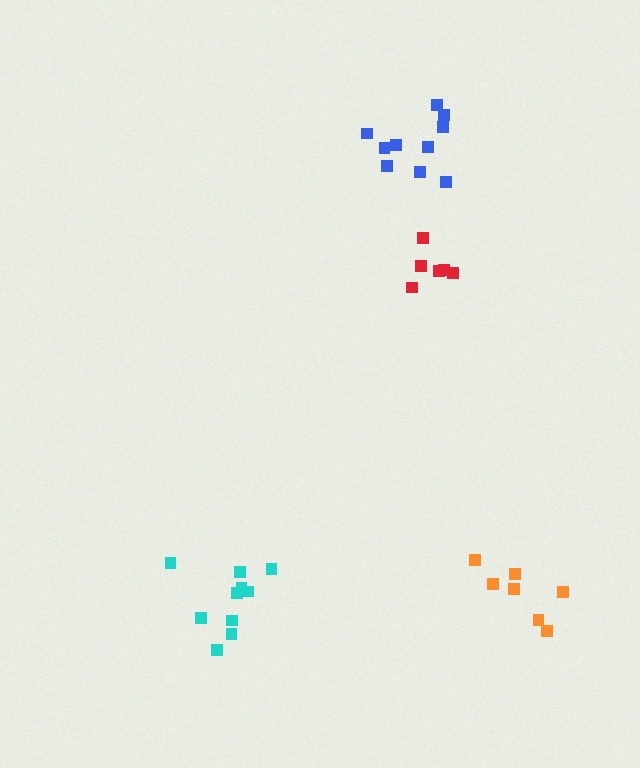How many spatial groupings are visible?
There are 4 spatial groupings.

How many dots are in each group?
Group 1: 6 dots, Group 2: 10 dots, Group 3: 7 dots, Group 4: 10 dots (33 total).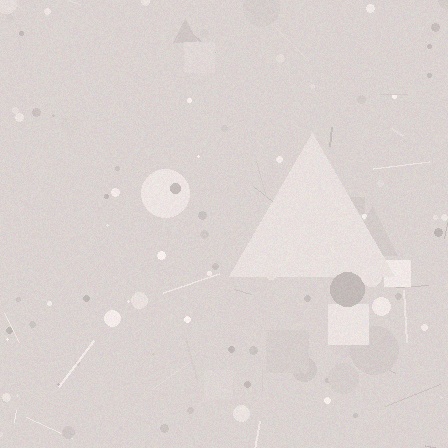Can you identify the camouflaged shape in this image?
The camouflaged shape is a triangle.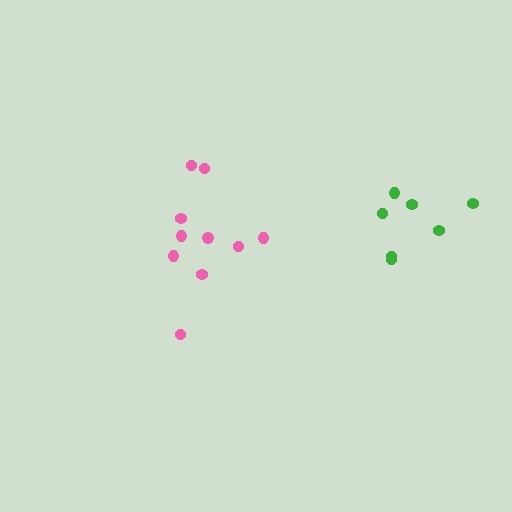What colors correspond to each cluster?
The clusters are colored: green, pink.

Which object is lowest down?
The green cluster is bottommost.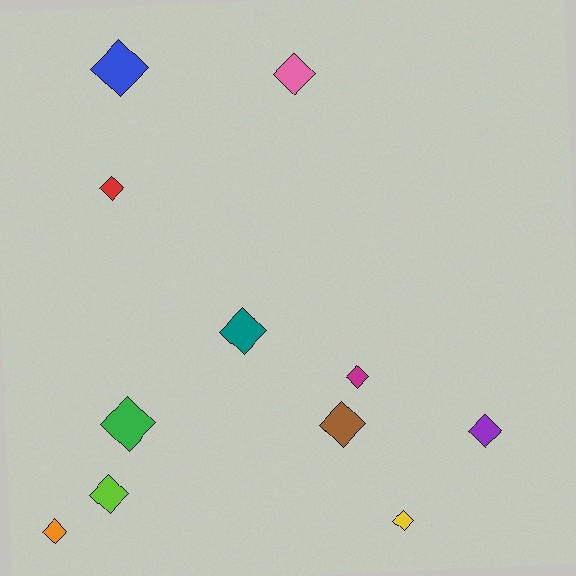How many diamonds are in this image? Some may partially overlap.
There are 11 diamonds.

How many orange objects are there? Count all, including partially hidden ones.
There is 1 orange object.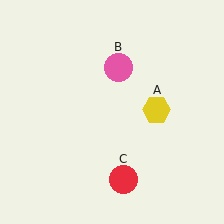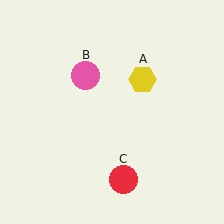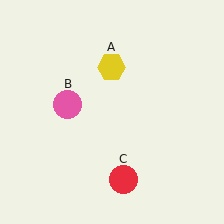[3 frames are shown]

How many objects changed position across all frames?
2 objects changed position: yellow hexagon (object A), pink circle (object B).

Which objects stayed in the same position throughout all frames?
Red circle (object C) remained stationary.